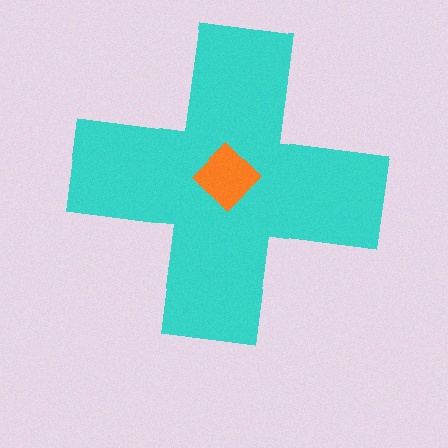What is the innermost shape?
The orange diamond.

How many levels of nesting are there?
2.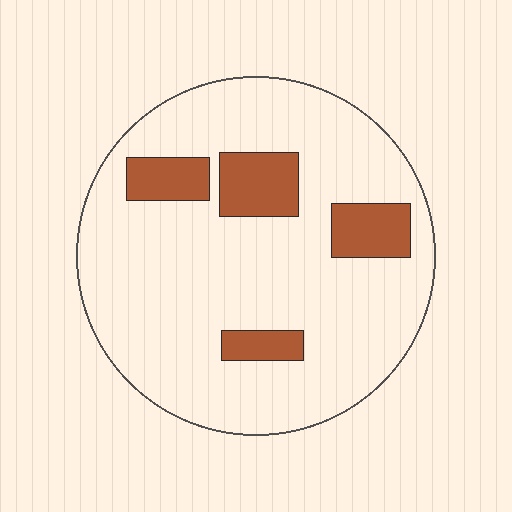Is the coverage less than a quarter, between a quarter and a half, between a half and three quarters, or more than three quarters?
Less than a quarter.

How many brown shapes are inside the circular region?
4.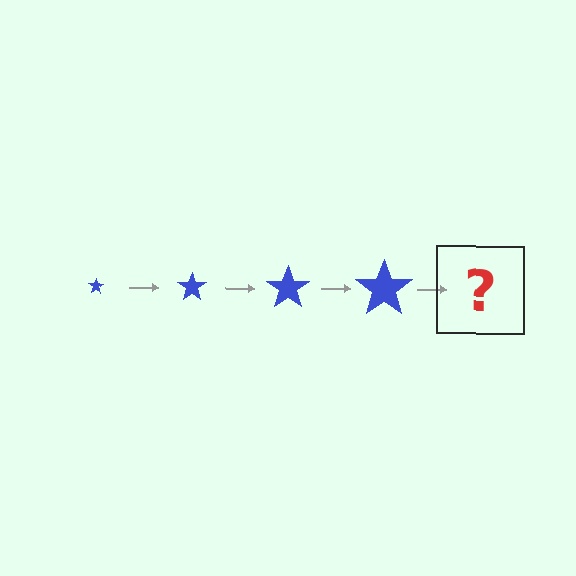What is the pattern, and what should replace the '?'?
The pattern is that the star gets progressively larger each step. The '?' should be a blue star, larger than the previous one.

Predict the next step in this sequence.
The next step is a blue star, larger than the previous one.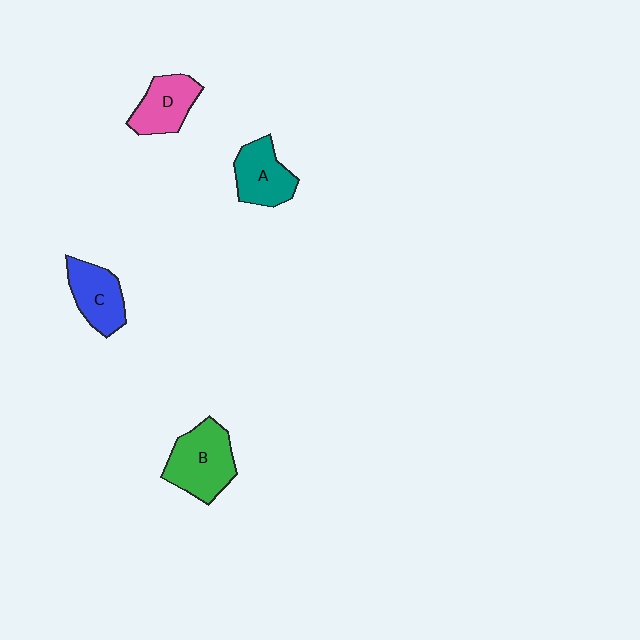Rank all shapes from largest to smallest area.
From largest to smallest: B (green), C (blue), A (teal), D (pink).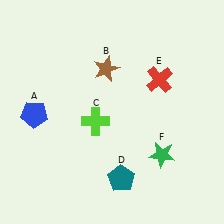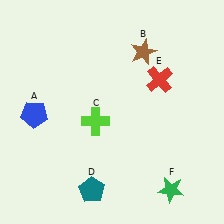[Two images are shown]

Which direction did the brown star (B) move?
The brown star (B) moved right.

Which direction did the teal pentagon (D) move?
The teal pentagon (D) moved left.